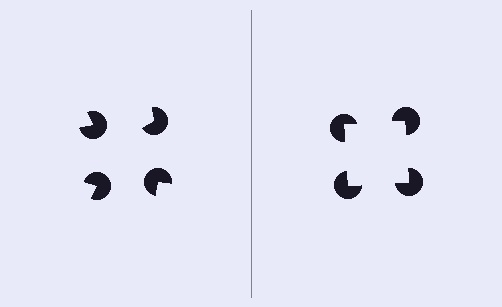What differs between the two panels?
The pac-man discs are positioned identically on both sides; only the wedge orientations differ. On the right they align to a square; on the left they are misaligned.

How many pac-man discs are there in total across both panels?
8 — 4 on each side.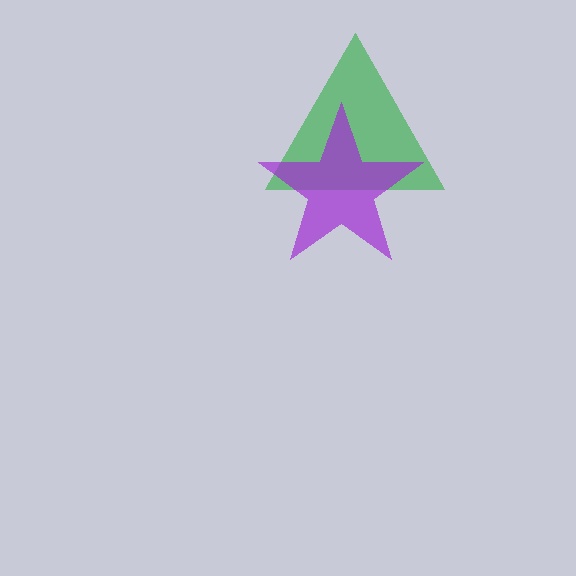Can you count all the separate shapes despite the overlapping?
Yes, there are 2 separate shapes.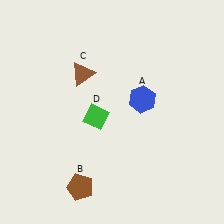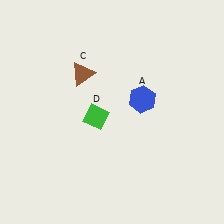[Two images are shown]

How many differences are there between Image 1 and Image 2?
There is 1 difference between the two images.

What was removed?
The brown pentagon (B) was removed in Image 2.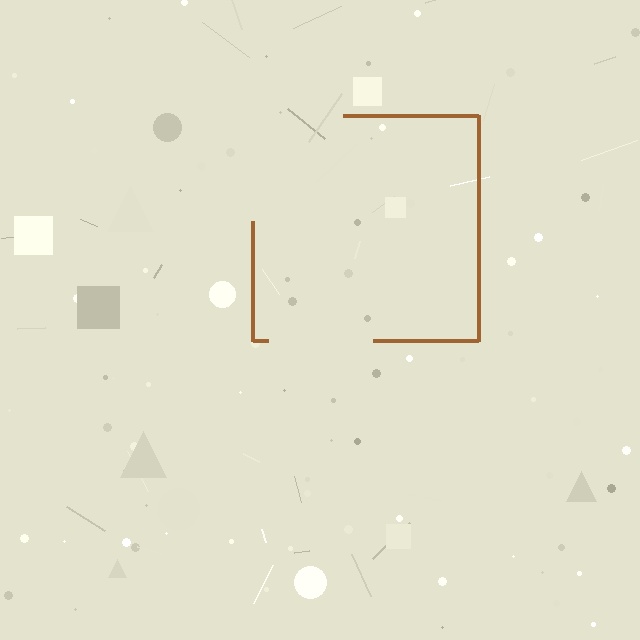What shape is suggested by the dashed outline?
The dashed outline suggests a square.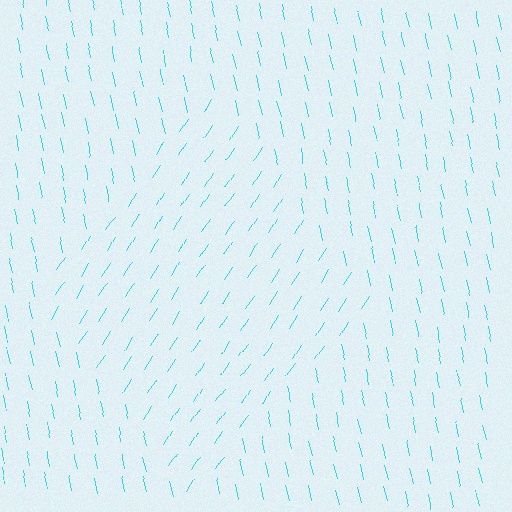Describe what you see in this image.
The image is filled with small cyan line segments. A diamond region in the image has lines oriented differently from the surrounding lines, creating a visible texture boundary.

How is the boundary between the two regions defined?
The boundary is defined purely by a change in line orientation (approximately 45 degrees difference). All lines are the same color and thickness.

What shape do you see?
I see a diamond.